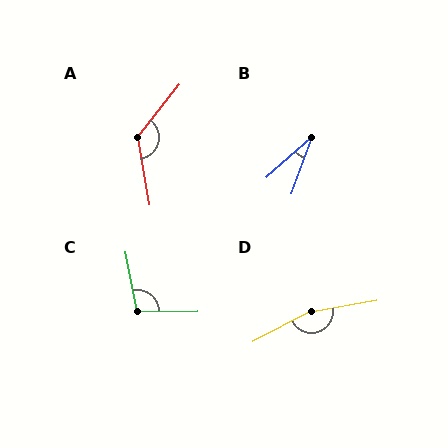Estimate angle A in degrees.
Approximately 132 degrees.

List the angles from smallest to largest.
B (28°), C (101°), A (132°), D (162°).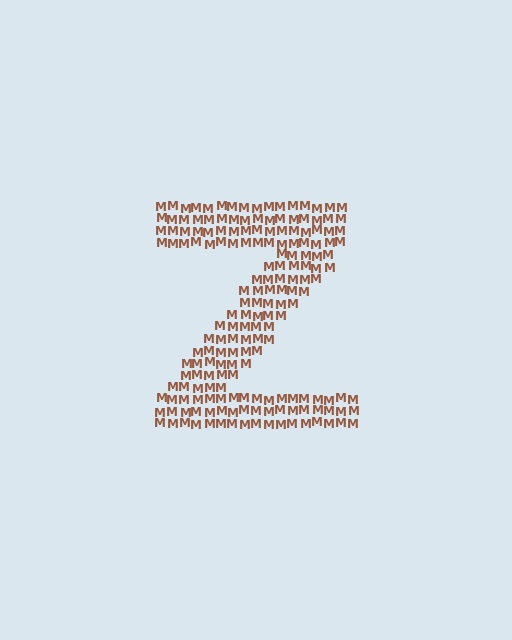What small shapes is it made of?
It is made of small letter M's.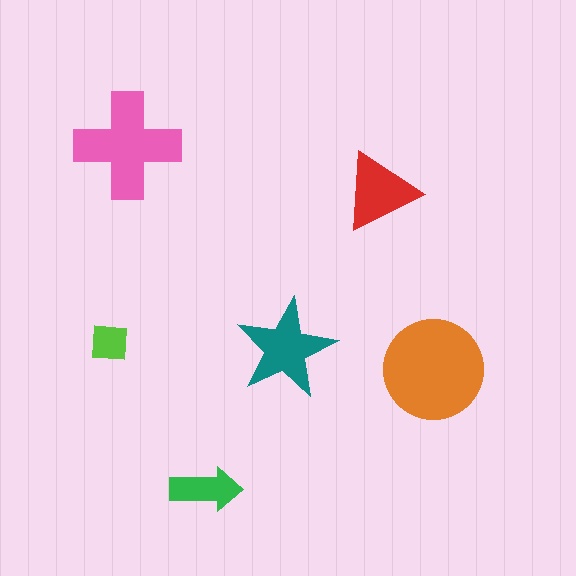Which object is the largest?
The orange circle.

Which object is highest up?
The pink cross is topmost.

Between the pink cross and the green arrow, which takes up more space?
The pink cross.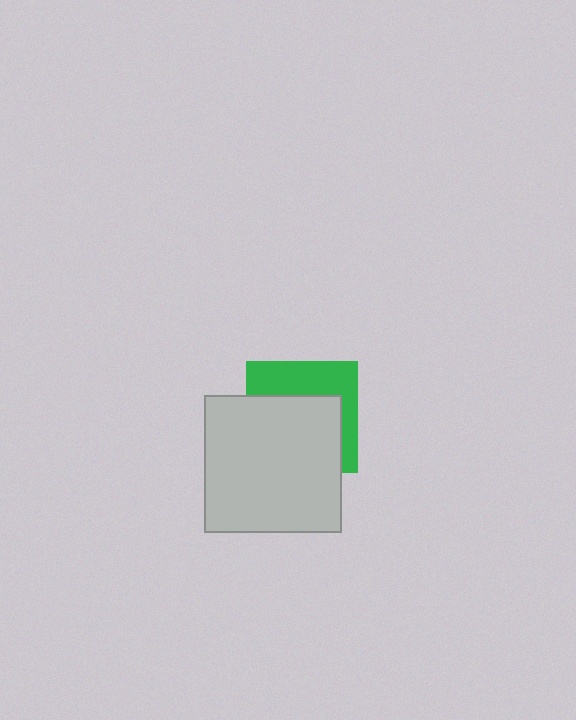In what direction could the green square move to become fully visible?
The green square could move up. That would shift it out from behind the light gray square entirely.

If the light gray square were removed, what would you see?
You would see the complete green square.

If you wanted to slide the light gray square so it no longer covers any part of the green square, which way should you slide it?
Slide it down — that is the most direct way to separate the two shapes.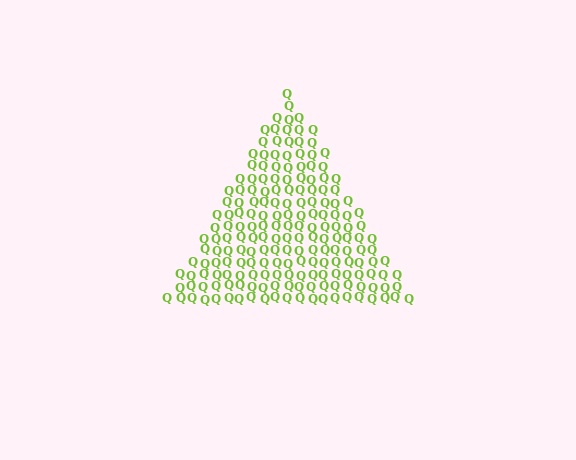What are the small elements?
The small elements are letter Q's.